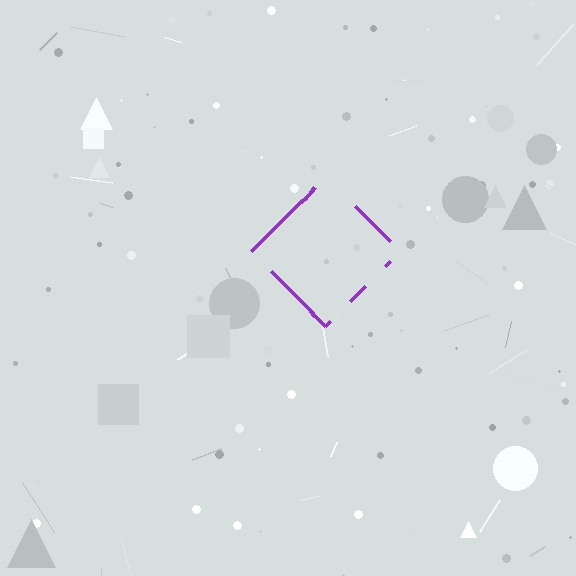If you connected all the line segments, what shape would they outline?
They would outline a diamond.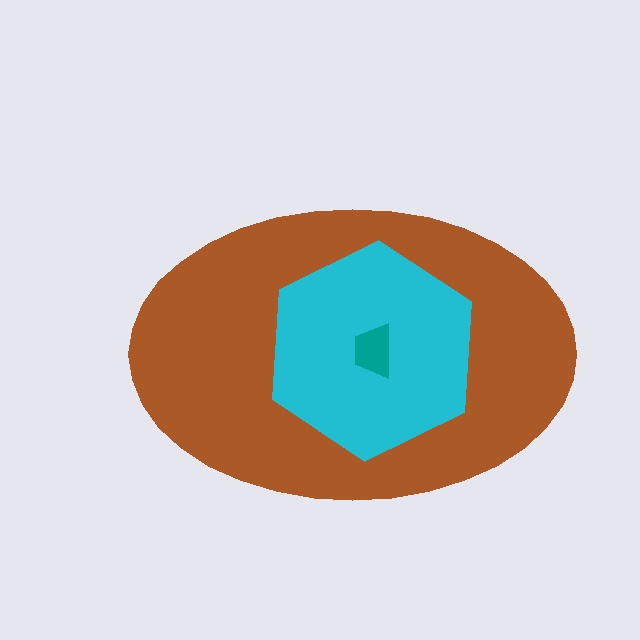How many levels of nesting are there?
3.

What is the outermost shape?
The brown ellipse.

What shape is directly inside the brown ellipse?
The cyan hexagon.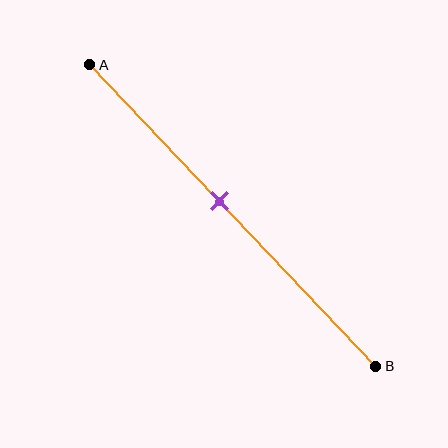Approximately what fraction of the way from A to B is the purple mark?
The purple mark is approximately 45% of the way from A to B.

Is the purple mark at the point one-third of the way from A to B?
No, the mark is at about 45% from A, not at the 33% one-third point.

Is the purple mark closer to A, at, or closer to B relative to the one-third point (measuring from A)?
The purple mark is closer to point B than the one-third point of segment AB.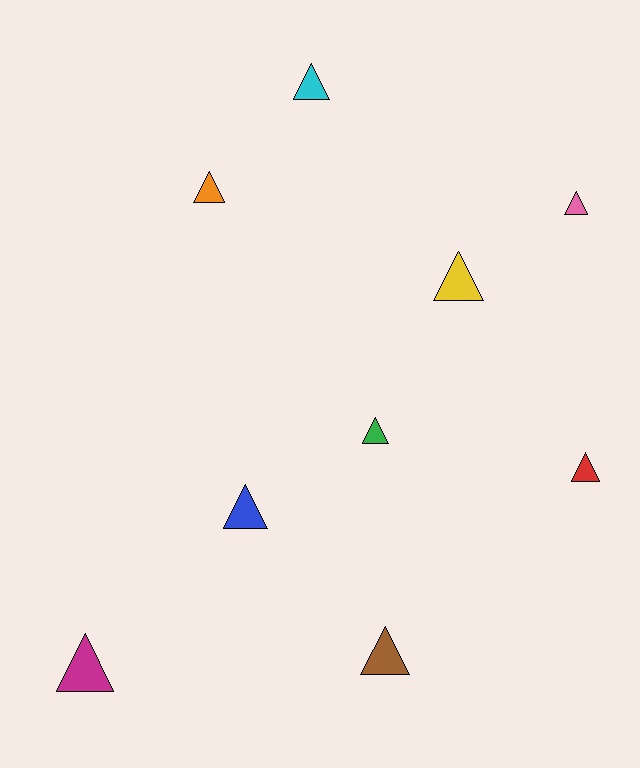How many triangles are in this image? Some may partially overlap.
There are 9 triangles.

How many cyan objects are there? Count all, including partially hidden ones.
There is 1 cyan object.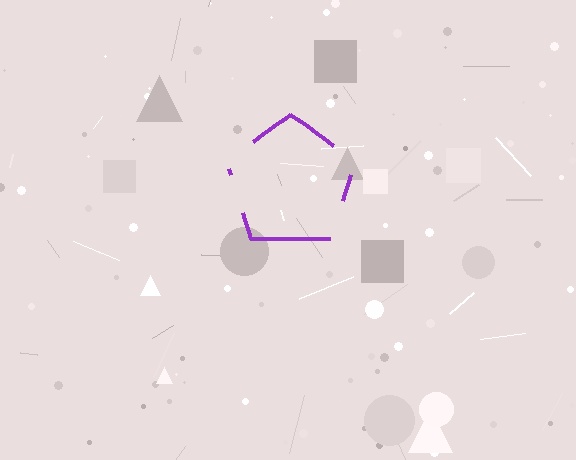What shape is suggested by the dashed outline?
The dashed outline suggests a pentagon.